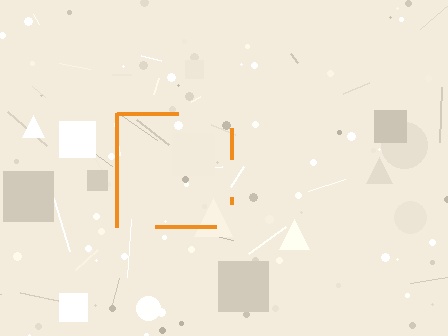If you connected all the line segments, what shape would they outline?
They would outline a square.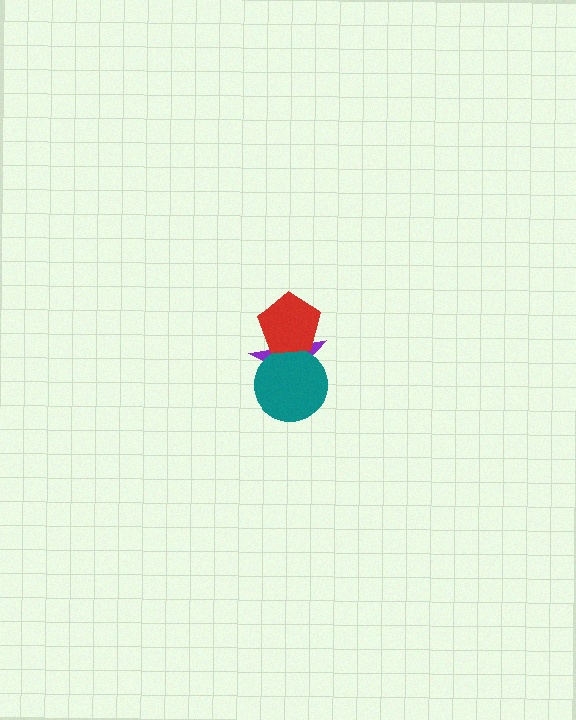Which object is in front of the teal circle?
The red pentagon is in front of the teal circle.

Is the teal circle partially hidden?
Yes, it is partially covered by another shape.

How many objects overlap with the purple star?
2 objects overlap with the purple star.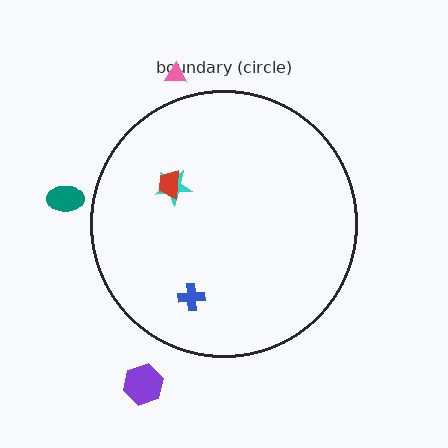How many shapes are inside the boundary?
3 inside, 3 outside.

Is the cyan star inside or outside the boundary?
Inside.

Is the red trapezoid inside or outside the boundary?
Inside.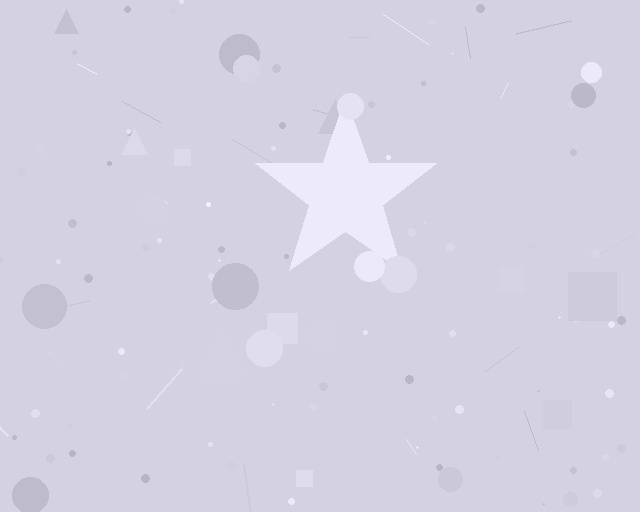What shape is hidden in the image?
A star is hidden in the image.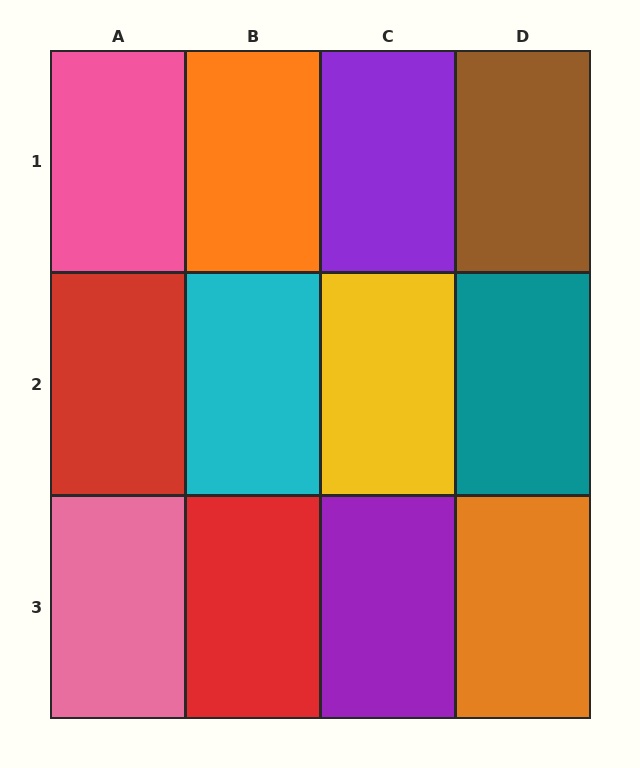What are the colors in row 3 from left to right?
Pink, red, purple, orange.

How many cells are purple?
2 cells are purple.